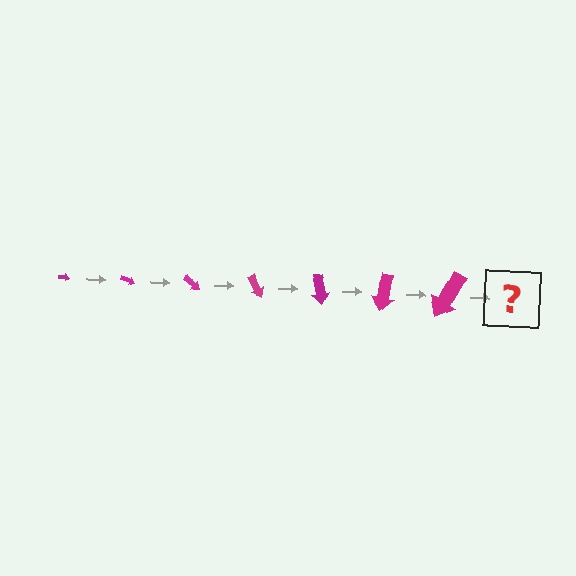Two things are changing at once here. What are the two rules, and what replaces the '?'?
The two rules are that the arrow grows larger each step and it rotates 20 degrees each step. The '?' should be an arrow, larger than the previous one and rotated 140 degrees from the start.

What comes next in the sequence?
The next element should be an arrow, larger than the previous one and rotated 140 degrees from the start.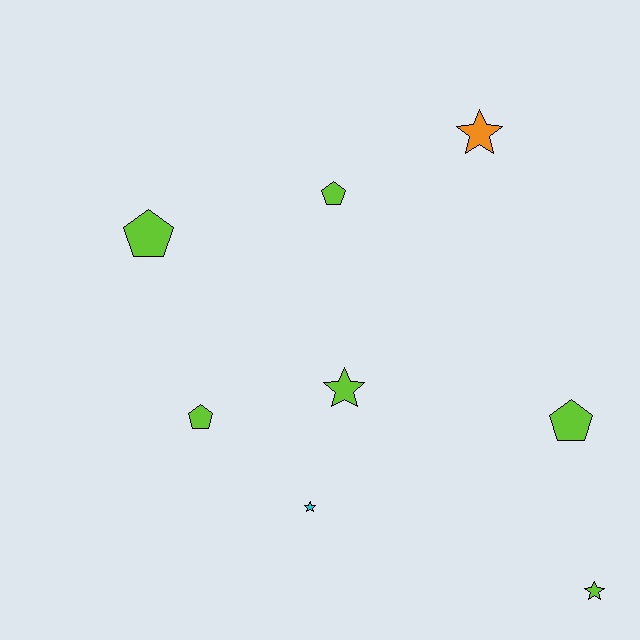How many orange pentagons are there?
There are no orange pentagons.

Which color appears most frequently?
Lime, with 6 objects.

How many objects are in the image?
There are 8 objects.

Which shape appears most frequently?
Star, with 4 objects.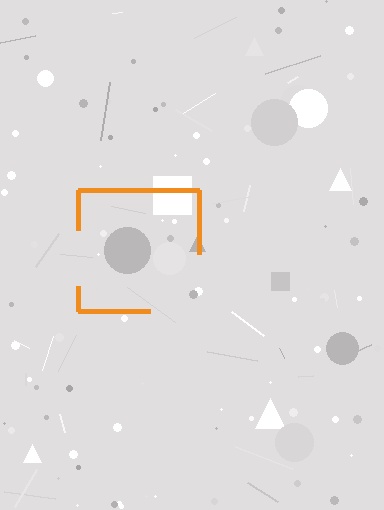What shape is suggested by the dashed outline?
The dashed outline suggests a square.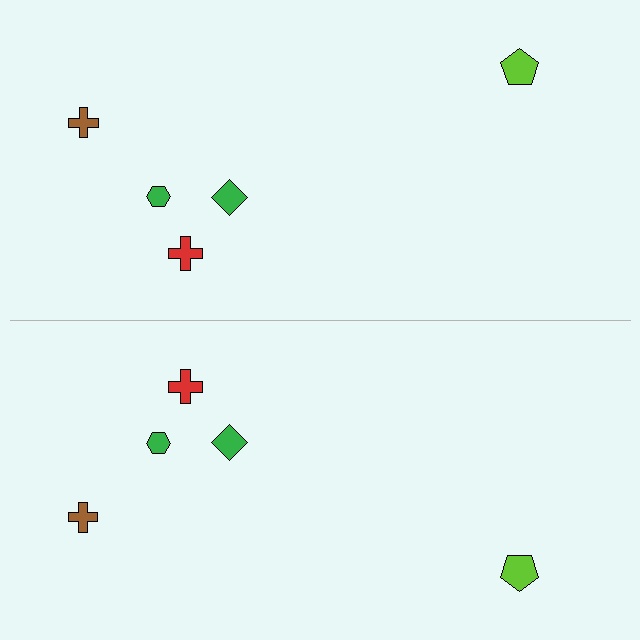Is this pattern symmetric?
Yes, this pattern has bilateral (reflection) symmetry.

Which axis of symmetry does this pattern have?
The pattern has a horizontal axis of symmetry running through the center of the image.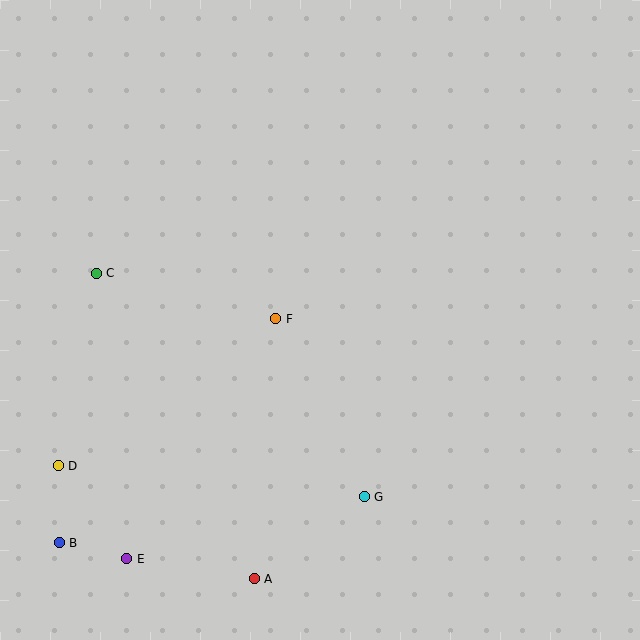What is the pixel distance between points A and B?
The distance between A and B is 198 pixels.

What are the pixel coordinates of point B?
Point B is at (59, 543).